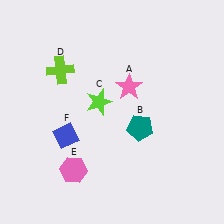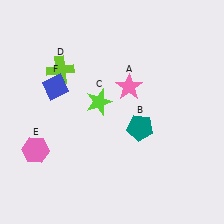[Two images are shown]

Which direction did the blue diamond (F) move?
The blue diamond (F) moved up.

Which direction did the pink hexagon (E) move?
The pink hexagon (E) moved left.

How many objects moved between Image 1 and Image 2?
2 objects moved between the two images.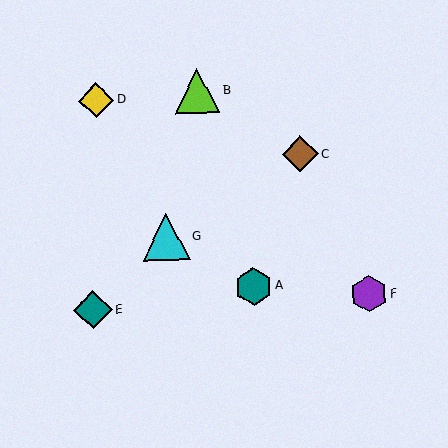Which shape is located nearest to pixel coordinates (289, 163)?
The brown diamond (labeled C) at (300, 154) is nearest to that location.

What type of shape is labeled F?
Shape F is a purple hexagon.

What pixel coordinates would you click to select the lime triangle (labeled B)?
Click at (197, 91) to select the lime triangle B.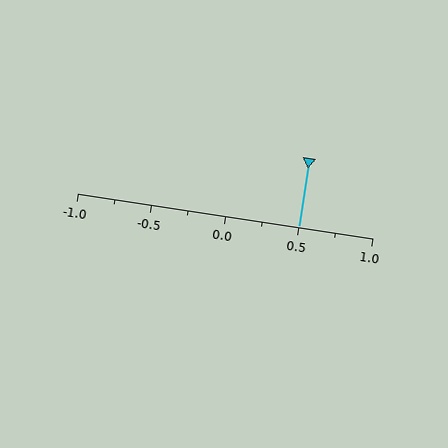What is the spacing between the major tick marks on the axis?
The major ticks are spaced 0.5 apart.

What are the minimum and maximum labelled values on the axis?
The axis runs from -1.0 to 1.0.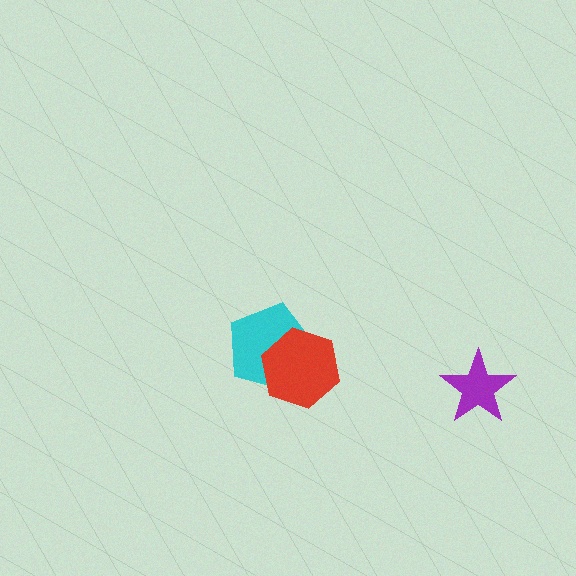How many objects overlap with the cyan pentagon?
1 object overlaps with the cyan pentagon.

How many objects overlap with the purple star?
0 objects overlap with the purple star.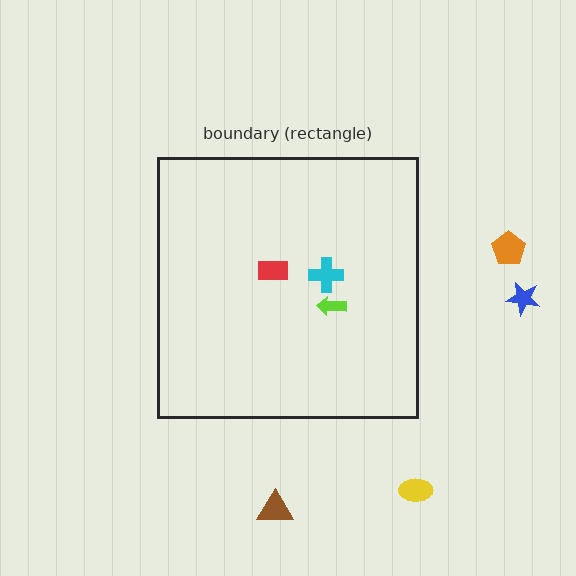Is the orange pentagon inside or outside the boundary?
Outside.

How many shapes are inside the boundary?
3 inside, 4 outside.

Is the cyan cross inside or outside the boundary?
Inside.